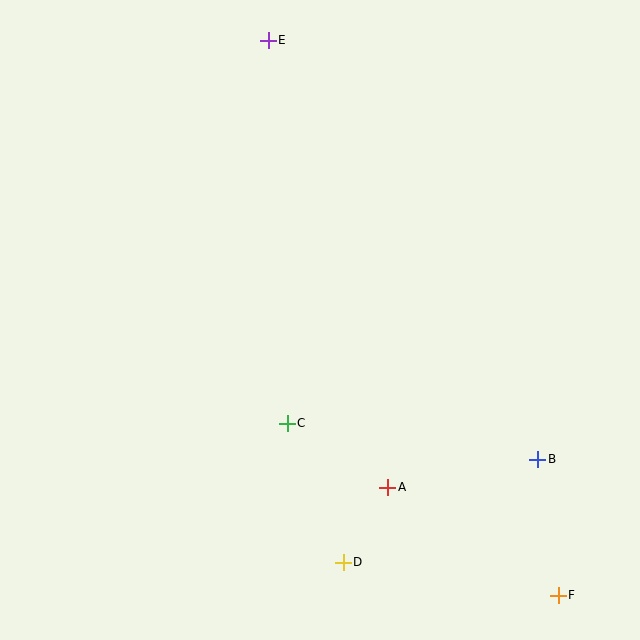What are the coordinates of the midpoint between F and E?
The midpoint between F and E is at (413, 318).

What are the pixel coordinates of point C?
Point C is at (287, 423).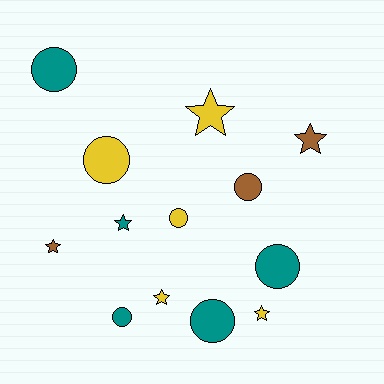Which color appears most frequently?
Yellow, with 5 objects.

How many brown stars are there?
There are 2 brown stars.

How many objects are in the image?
There are 13 objects.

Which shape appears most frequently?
Circle, with 7 objects.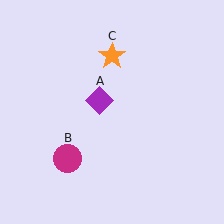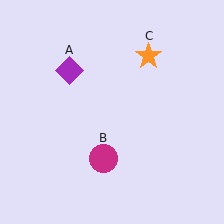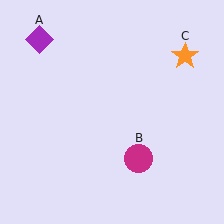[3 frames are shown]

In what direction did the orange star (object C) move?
The orange star (object C) moved right.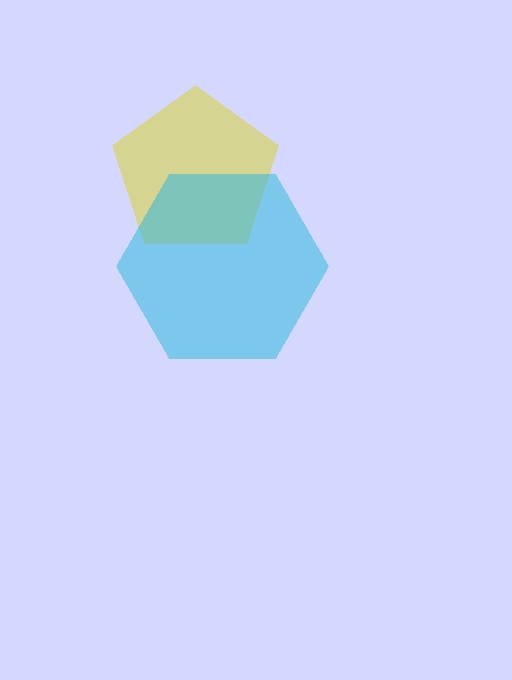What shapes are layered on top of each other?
The layered shapes are: a yellow pentagon, a cyan hexagon.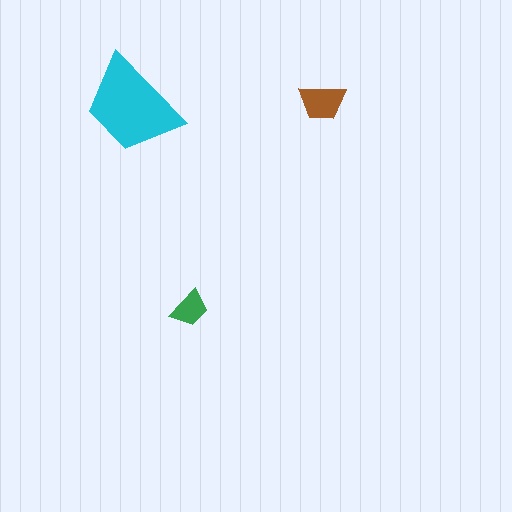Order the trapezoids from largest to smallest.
the cyan one, the brown one, the green one.